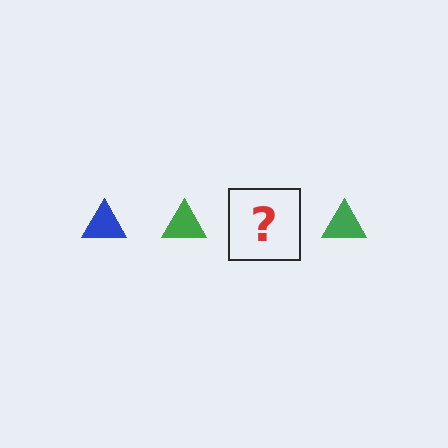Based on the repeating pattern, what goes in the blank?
The blank should be a blue triangle.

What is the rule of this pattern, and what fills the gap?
The rule is that the pattern cycles through blue, green triangles. The gap should be filled with a blue triangle.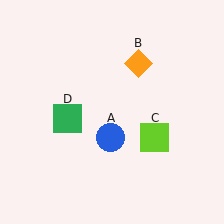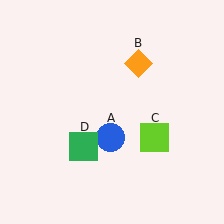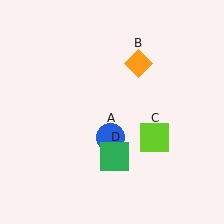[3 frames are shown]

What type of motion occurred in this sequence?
The green square (object D) rotated counterclockwise around the center of the scene.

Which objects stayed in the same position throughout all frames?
Blue circle (object A) and orange diamond (object B) and lime square (object C) remained stationary.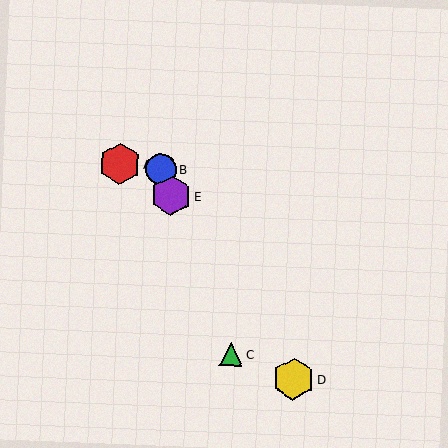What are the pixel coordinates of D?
Object D is at (293, 379).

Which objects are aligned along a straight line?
Objects B, C, E are aligned along a straight line.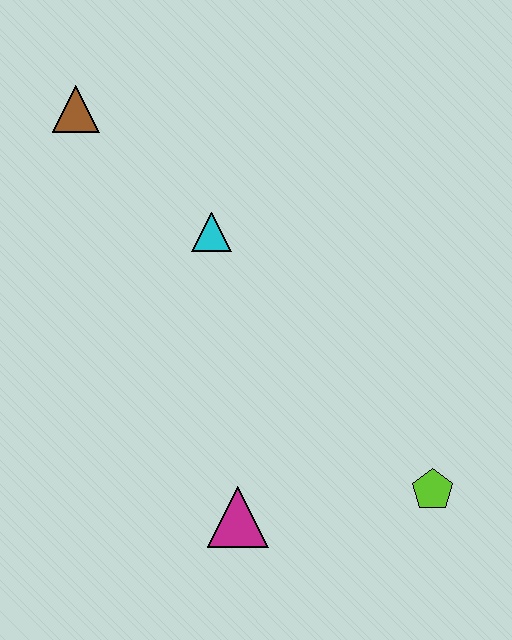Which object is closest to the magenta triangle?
The lime pentagon is closest to the magenta triangle.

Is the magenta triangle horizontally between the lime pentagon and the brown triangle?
Yes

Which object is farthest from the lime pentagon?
The brown triangle is farthest from the lime pentagon.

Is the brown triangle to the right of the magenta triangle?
No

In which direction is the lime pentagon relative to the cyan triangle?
The lime pentagon is below the cyan triangle.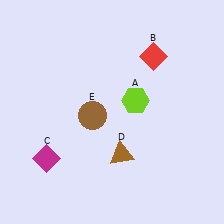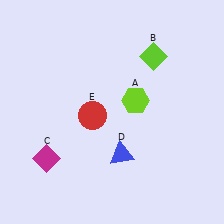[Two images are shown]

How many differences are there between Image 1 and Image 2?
There are 3 differences between the two images.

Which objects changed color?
B changed from red to lime. D changed from brown to blue. E changed from brown to red.